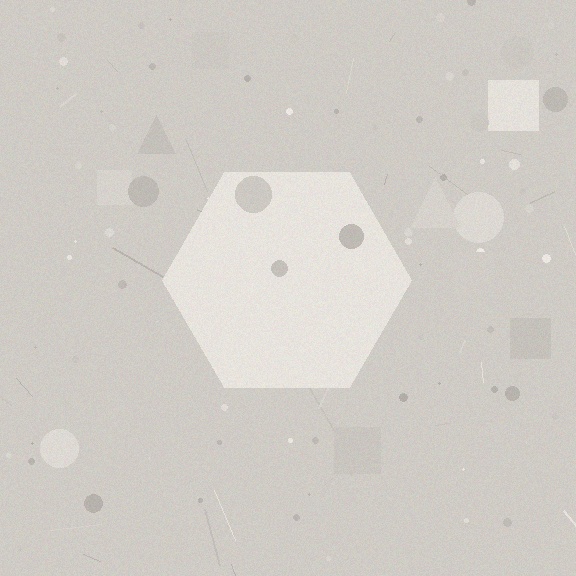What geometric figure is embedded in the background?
A hexagon is embedded in the background.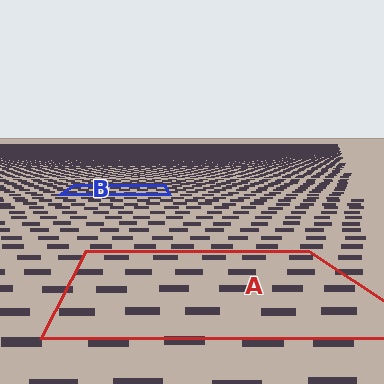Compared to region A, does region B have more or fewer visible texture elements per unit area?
Region B has more texture elements per unit area — they are packed more densely because it is farther away.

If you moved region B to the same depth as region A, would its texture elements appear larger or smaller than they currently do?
They would appear larger. At a closer depth, the same texture elements are projected at a bigger on-screen size.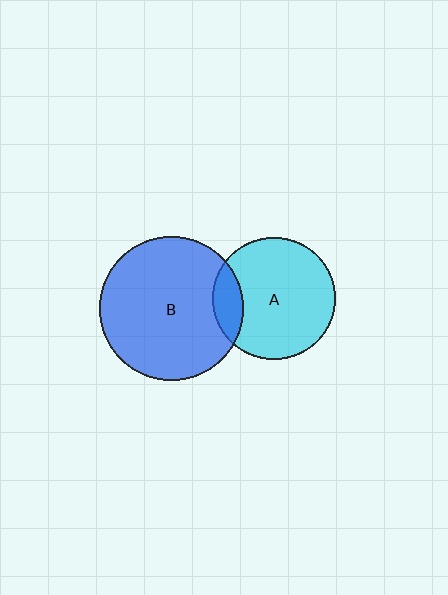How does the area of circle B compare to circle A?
Approximately 1.4 times.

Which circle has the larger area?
Circle B (blue).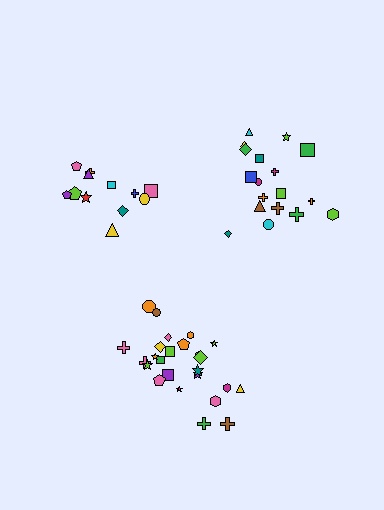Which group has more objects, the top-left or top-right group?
The top-right group.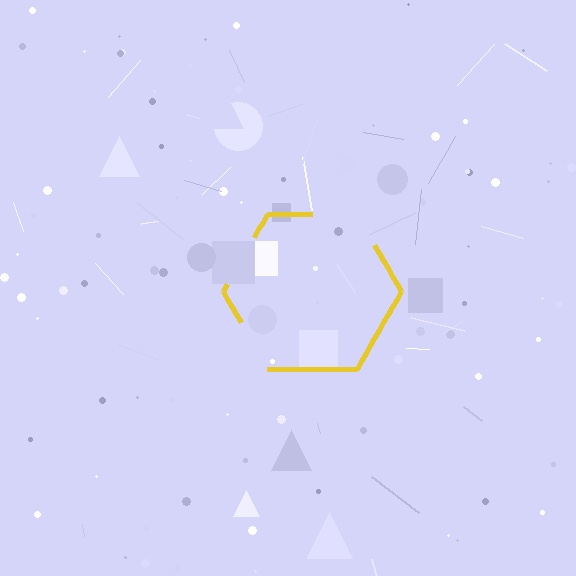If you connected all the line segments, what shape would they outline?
They would outline a hexagon.